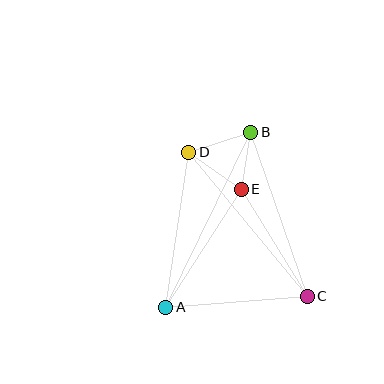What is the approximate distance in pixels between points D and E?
The distance between D and E is approximately 64 pixels.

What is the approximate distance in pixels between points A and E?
The distance between A and E is approximately 140 pixels.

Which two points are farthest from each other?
Points A and B are farthest from each other.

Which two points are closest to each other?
Points B and E are closest to each other.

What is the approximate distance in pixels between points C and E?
The distance between C and E is approximately 126 pixels.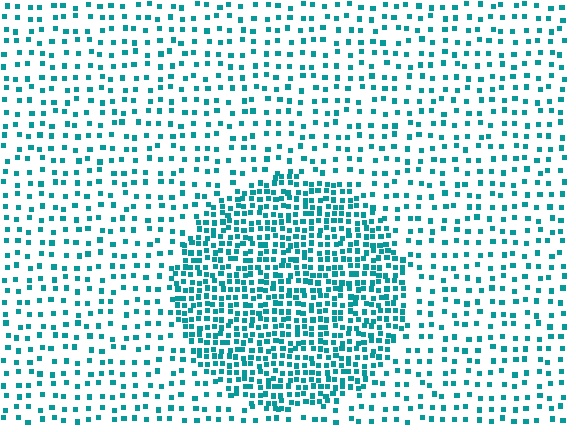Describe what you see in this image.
The image contains small teal elements arranged at two different densities. A circle-shaped region is visible where the elements are more densely packed than the surrounding area.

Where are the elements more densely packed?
The elements are more densely packed inside the circle boundary.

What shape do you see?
I see a circle.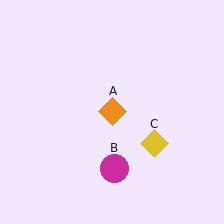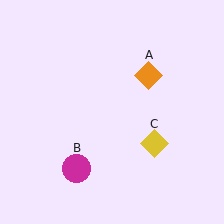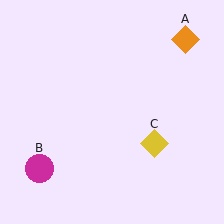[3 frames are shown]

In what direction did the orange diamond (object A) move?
The orange diamond (object A) moved up and to the right.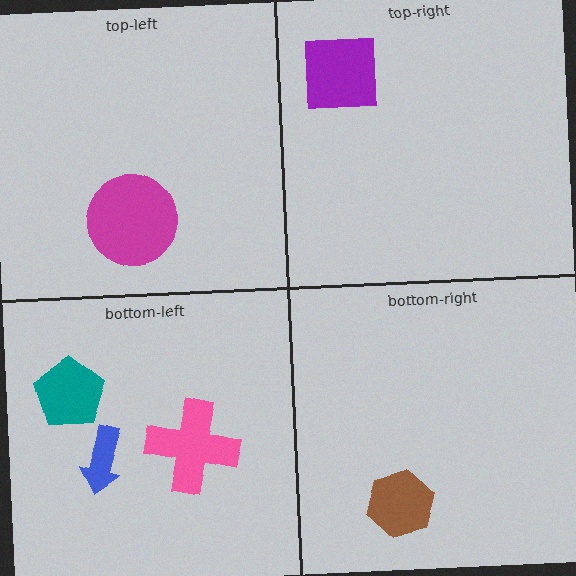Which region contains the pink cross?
The bottom-left region.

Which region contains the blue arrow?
The bottom-left region.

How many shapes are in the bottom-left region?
3.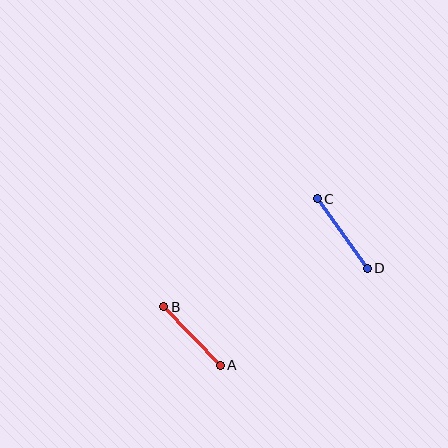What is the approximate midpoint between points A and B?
The midpoint is at approximately (192, 336) pixels.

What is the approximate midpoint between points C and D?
The midpoint is at approximately (342, 233) pixels.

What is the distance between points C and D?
The distance is approximately 85 pixels.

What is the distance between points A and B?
The distance is approximately 81 pixels.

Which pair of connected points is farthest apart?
Points C and D are farthest apart.